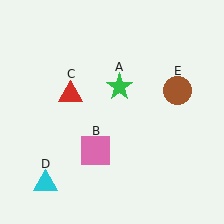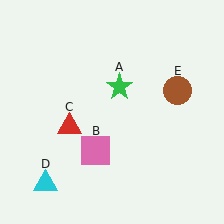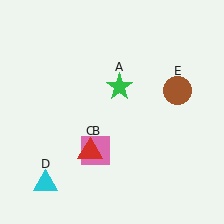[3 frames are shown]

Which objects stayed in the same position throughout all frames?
Green star (object A) and pink square (object B) and cyan triangle (object D) and brown circle (object E) remained stationary.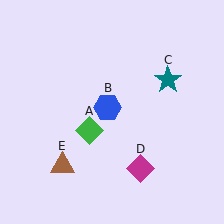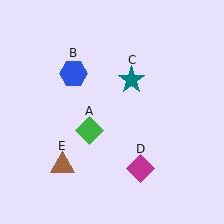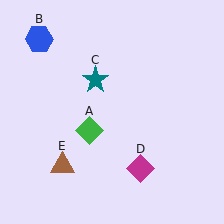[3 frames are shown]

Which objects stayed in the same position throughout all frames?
Green diamond (object A) and magenta diamond (object D) and brown triangle (object E) remained stationary.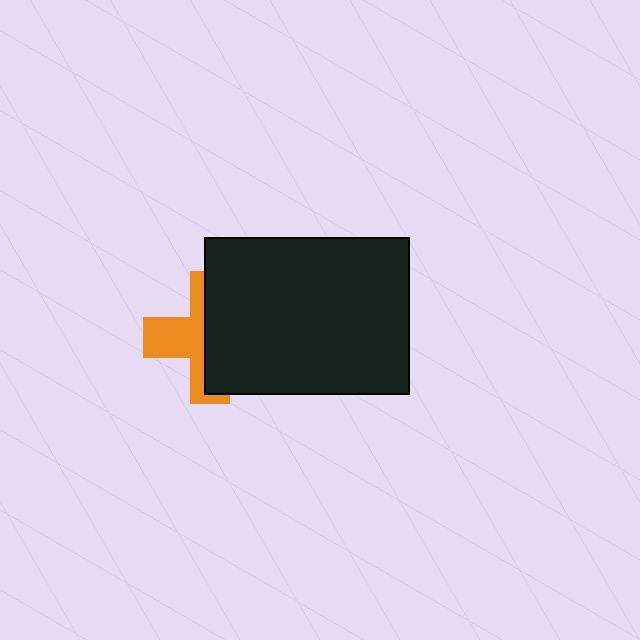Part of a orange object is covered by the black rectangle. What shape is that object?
It is a cross.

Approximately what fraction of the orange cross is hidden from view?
Roughly 57% of the orange cross is hidden behind the black rectangle.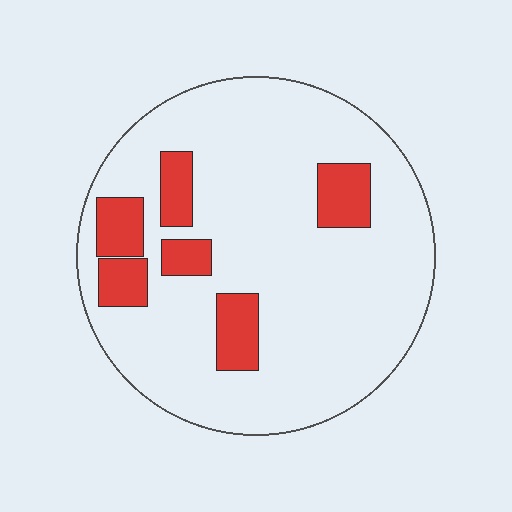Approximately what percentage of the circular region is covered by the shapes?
Approximately 15%.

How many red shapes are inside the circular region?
6.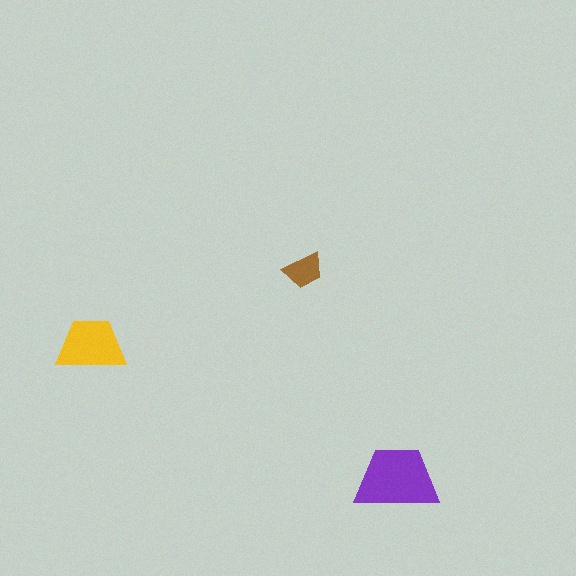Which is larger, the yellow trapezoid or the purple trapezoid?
The purple one.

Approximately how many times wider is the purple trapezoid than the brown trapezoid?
About 2 times wider.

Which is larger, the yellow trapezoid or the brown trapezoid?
The yellow one.